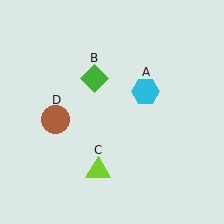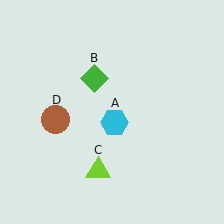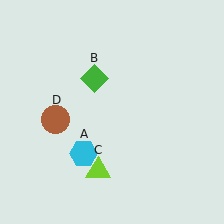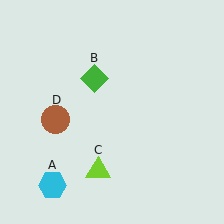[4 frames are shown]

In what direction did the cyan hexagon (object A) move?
The cyan hexagon (object A) moved down and to the left.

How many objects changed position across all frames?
1 object changed position: cyan hexagon (object A).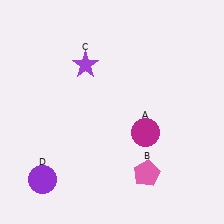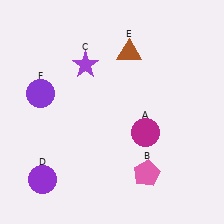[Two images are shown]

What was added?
A brown triangle (E), a purple circle (F) were added in Image 2.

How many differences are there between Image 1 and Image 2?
There are 2 differences between the two images.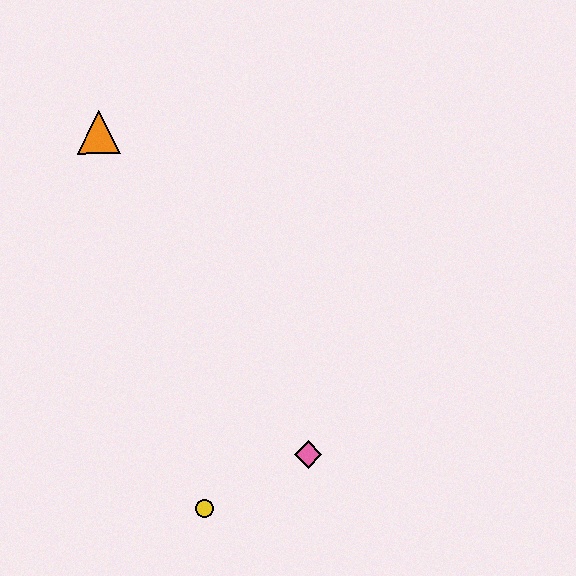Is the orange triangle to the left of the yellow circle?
Yes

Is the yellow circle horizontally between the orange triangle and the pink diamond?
Yes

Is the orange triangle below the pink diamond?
No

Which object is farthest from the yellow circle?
The orange triangle is farthest from the yellow circle.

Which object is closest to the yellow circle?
The pink diamond is closest to the yellow circle.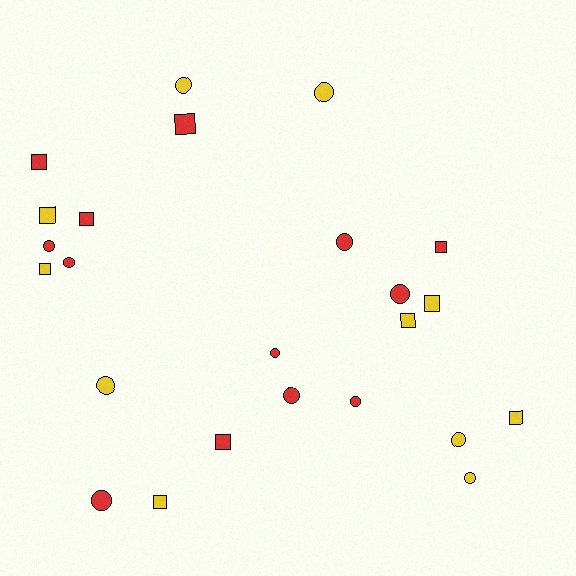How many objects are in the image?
There are 24 objects.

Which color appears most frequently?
Red, with 13 objects.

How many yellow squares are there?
There are 6 yellow squares.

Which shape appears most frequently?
Circle, with 13 objects.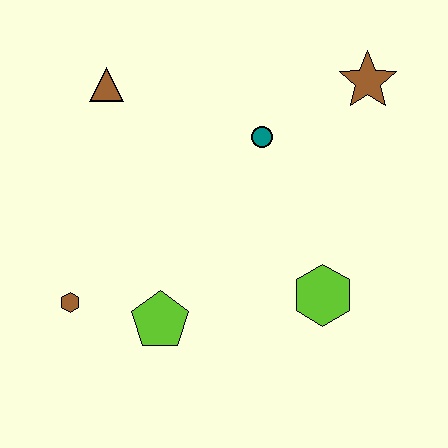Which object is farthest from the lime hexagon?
The brown triangle is farthest from the lime hexagon.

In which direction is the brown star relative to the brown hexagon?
The brown star is to the right of the brown hexagon.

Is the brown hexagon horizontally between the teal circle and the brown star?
No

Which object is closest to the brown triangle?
The teal circle is closest to the brown triangle.